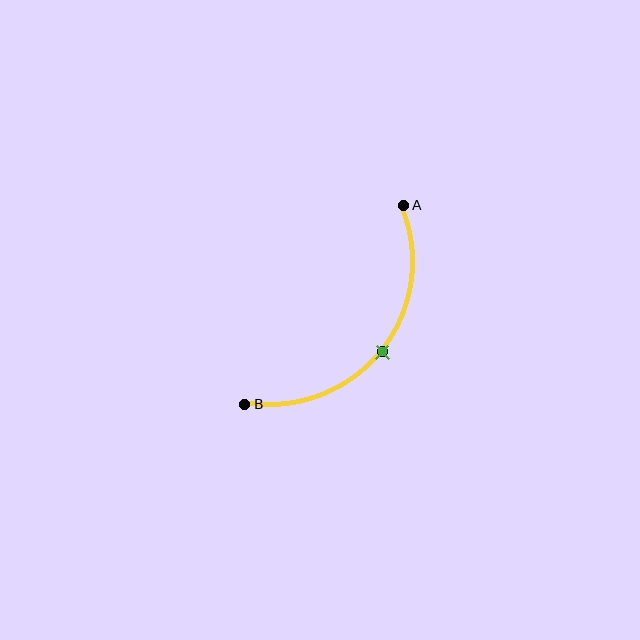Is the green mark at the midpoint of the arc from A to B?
Yes. The green mark lies on the arc at equal arc-length from both A and B — it is the arc midpoint.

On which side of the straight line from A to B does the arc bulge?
The arc bulges below and to the right of the straight line connecting A and B.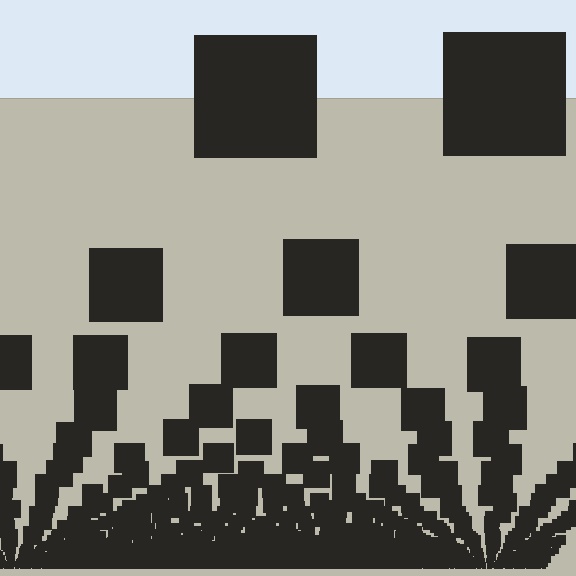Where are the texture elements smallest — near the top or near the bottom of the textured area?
Near the bottom.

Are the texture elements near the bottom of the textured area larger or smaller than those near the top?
Smaller. The gradient is inverted — elements near the bottom are smaller and denser.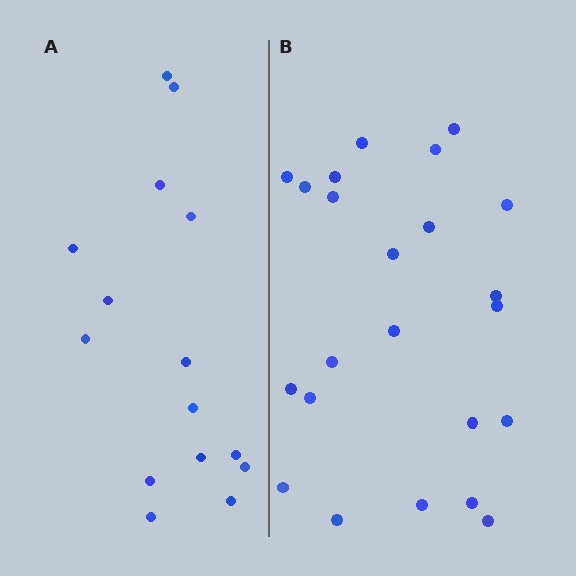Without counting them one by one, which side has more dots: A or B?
Region B (the right region) has more dots.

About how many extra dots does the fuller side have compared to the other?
Region B has roughly 8 or so more dots than region A.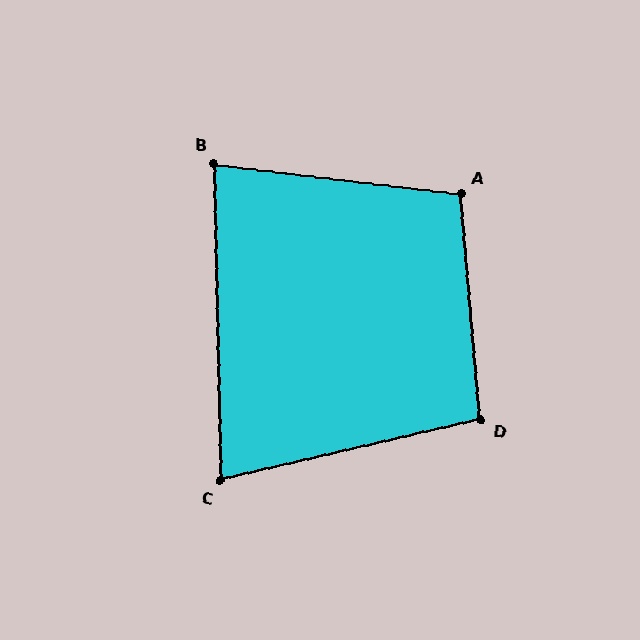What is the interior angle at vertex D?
Approximately 98 degrees (obtuse).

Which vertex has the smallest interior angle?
C, at approximately 78 degrees.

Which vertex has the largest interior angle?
A, at approximately 102 degrees.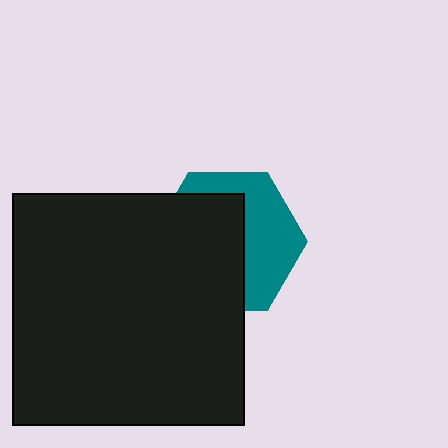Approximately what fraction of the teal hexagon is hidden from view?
Roughly 56% of the teal hexagon is hidden behind the black square.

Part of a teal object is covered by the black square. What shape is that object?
It is a hexagon.